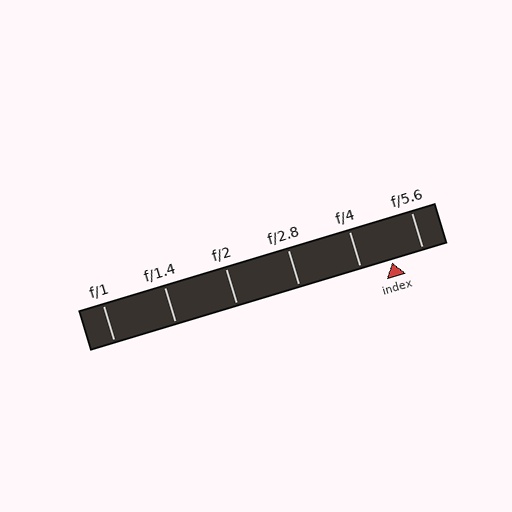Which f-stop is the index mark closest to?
The index mark is closest to f/4.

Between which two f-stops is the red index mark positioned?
The index mark is between f/4 and f/5.6.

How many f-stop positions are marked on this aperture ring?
There are 6 f-stop positions marked.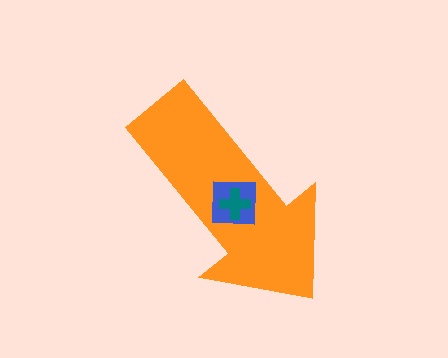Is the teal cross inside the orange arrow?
Yes.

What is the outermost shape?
The orange arrow.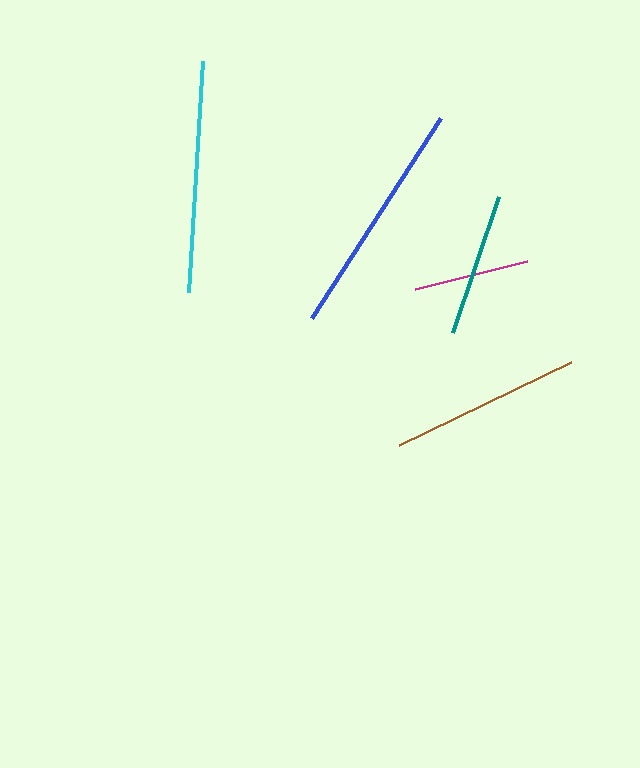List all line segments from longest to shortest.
From longest to shortest: blue, cyan, brown, teal, magenta.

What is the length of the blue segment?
The blue segment is approximately 238 pixels long.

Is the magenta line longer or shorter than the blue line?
The blue line is longer than the magenta line.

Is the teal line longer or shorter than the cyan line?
The cyan line is longer than the teal line.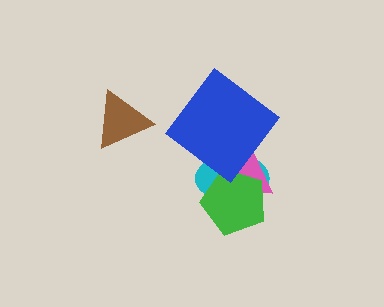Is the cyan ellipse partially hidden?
Yes, it is partially covered by another shape.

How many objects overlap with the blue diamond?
2 objects overlap with the blue diamond.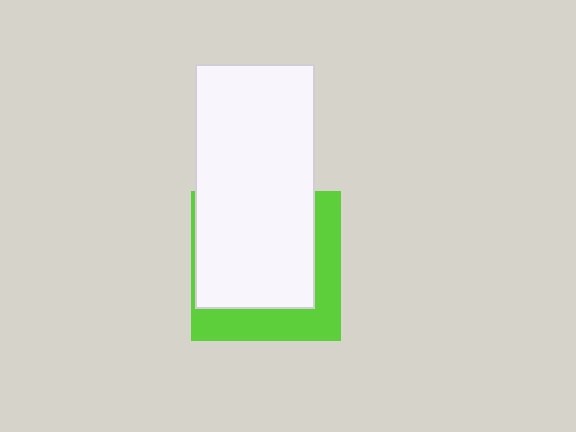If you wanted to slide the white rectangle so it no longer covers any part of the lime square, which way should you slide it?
Slide it toward the upper-left — that is the most direct way to separate the two shapes.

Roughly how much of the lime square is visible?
A small part of it is visible (roughly 37%).